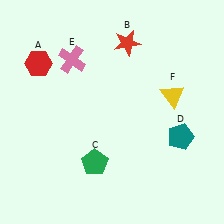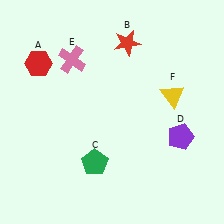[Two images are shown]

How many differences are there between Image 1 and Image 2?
There is 1 difference between the two images.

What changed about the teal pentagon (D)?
In Image 1, D is teal. In Image 2, it changed to purple.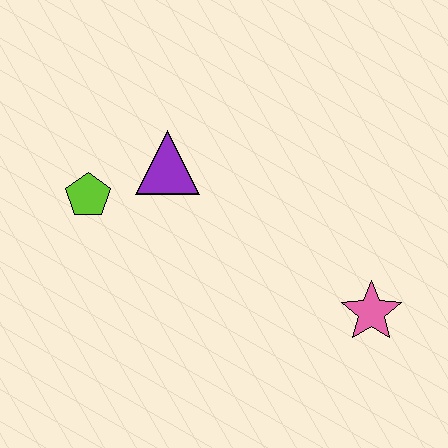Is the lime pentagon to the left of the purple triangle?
Yes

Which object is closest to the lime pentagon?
The purple triangle is closest to the lime pentagon.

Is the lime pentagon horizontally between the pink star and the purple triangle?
No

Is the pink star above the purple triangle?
No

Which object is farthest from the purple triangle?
The pink star is farthest from the purple triangle.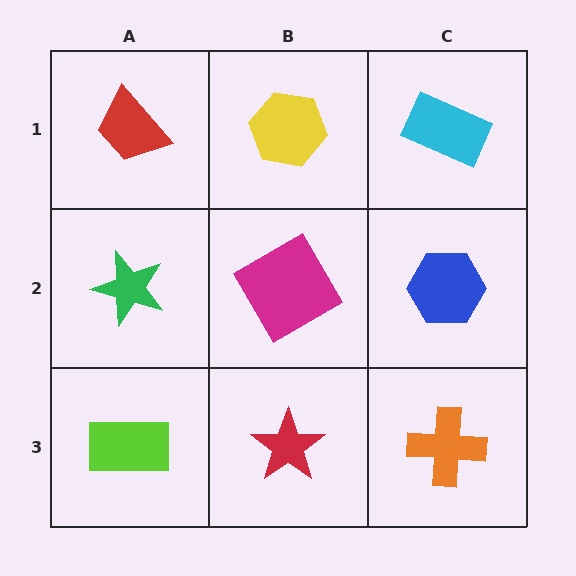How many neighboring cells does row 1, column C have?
2.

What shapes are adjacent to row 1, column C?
A blue hexagon (row 2, column C), a yellow hexagon (row 1, column B).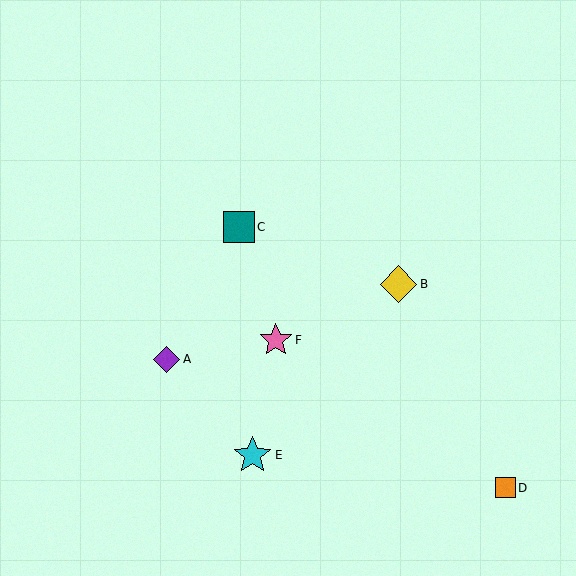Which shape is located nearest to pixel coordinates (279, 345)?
The pink star (labeled F) at (276, 340) is nearest to that location.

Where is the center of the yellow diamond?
The center of the yellow diamond is at (399, 284).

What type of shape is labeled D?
Shape D is an orange square.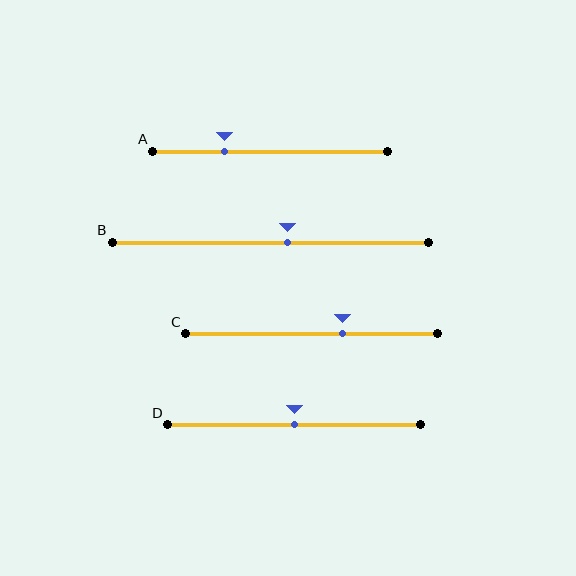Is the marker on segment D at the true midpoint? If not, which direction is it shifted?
Yes, the marker on segment D is at the true midpoint.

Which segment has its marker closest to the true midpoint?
Segment D has its marker closest to the true midpoint.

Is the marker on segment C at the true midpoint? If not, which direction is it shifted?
No, the marker on segment C is shifted to the right by about 12% of the segment length.